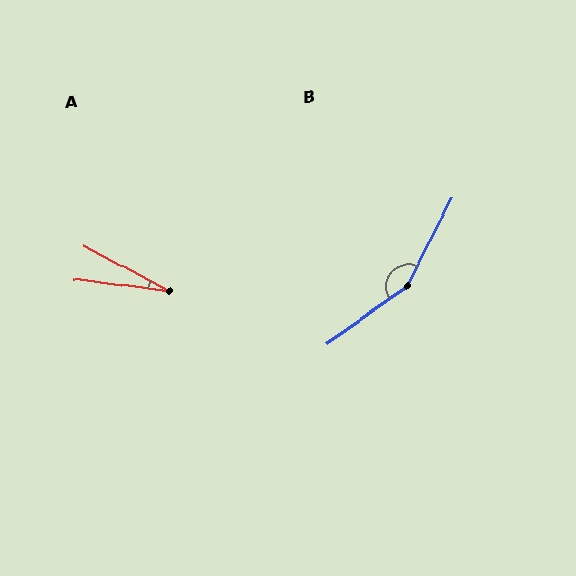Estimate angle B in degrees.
Approximately 153 degrees.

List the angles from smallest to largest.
A (21°), B (153°).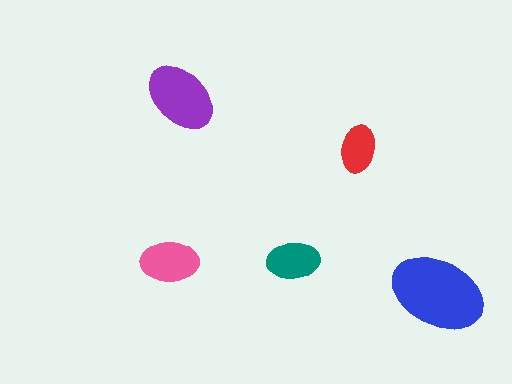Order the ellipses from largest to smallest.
the blue one, the purple one, the pink one, the teal one, the red one.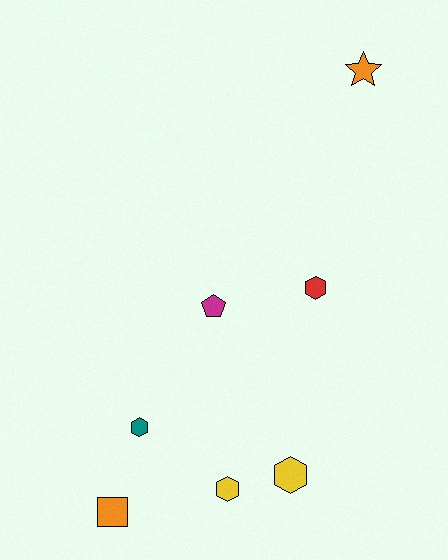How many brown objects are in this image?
There are no brown objects.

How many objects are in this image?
There are 7 objects.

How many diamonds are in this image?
There are no diamonds.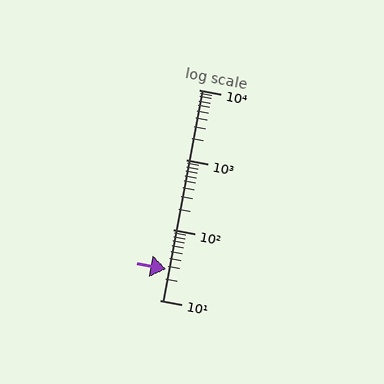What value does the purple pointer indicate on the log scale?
The pointer indicates approximately 28.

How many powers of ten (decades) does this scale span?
The scale spans 3 decades, from 10 to 10000.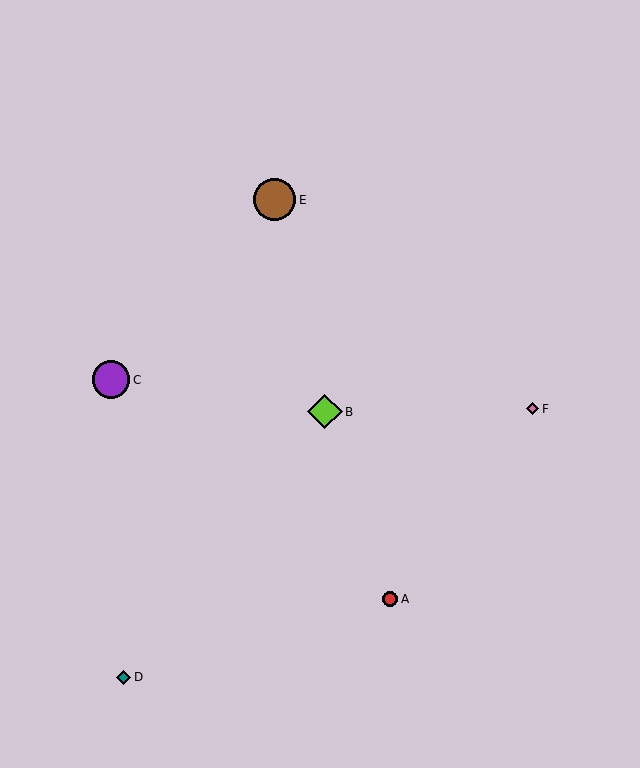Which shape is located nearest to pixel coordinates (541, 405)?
The pink diamond (labeled F) at (532, 409) is nearest to that location.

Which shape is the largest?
The brown circle (labeled E) is the largest.